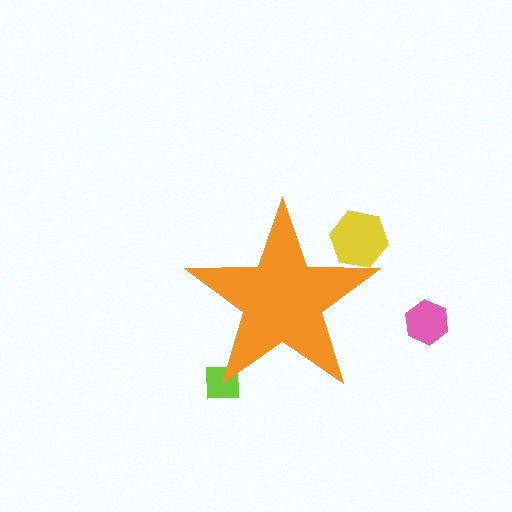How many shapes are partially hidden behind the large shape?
2 shapes are partially hidden.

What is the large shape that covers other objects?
An orange star.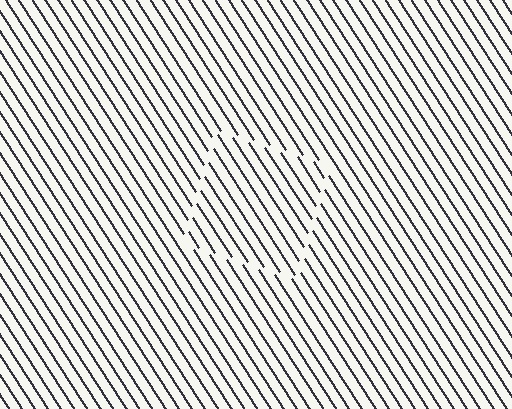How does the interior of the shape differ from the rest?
The interior of the shape contains the same grating, shifted by half a period — the contour is defined by the phase discontinuity where line-ends from the inner and outer gratings abut.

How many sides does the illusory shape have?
4 sides — the line-ends trace a square.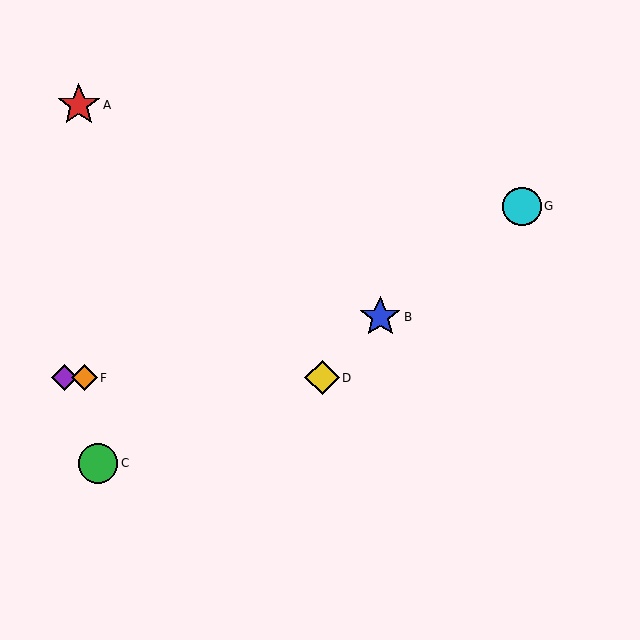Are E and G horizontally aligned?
No, E is at y≈378 and G is at y≈206.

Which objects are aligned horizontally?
Objects D, E, F are aligned horizontally.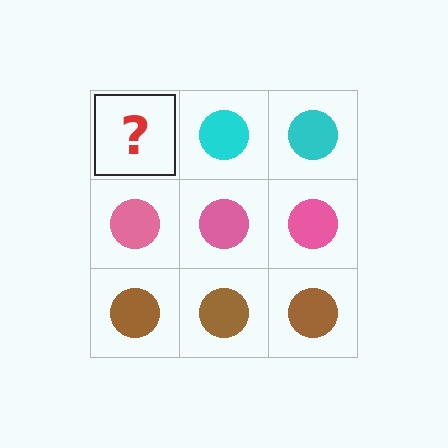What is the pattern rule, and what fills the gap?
The rule is that each row has a consistent color. The gap should be filled with a cyan circle.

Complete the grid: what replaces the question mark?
The question mark should be replaced with a cyan circle.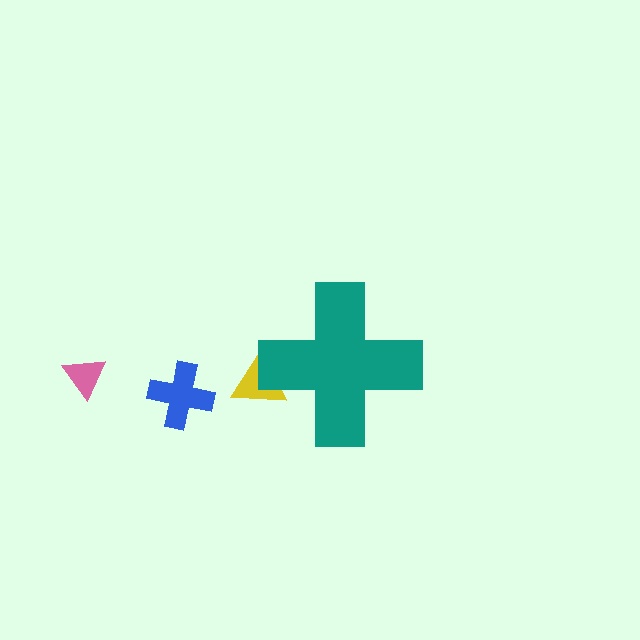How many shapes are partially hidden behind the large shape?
1 shape is partially hidden.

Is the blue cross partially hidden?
No, the blue cross is fully visible.